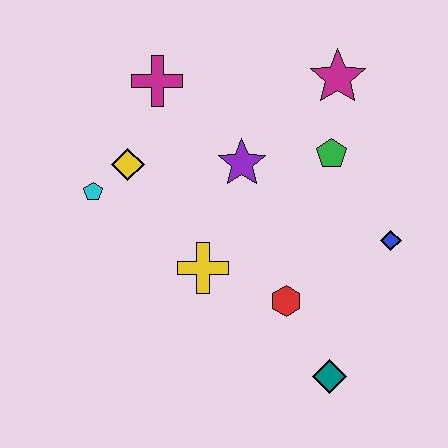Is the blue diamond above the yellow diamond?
No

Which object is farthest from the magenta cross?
The teal diamond is farthest from the magenta cross.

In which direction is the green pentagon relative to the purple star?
The green pentagon is to the right of the purple star.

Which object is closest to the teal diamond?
The red hexagon is closest to the teal diamond.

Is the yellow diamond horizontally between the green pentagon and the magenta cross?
No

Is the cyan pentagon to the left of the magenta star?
Yes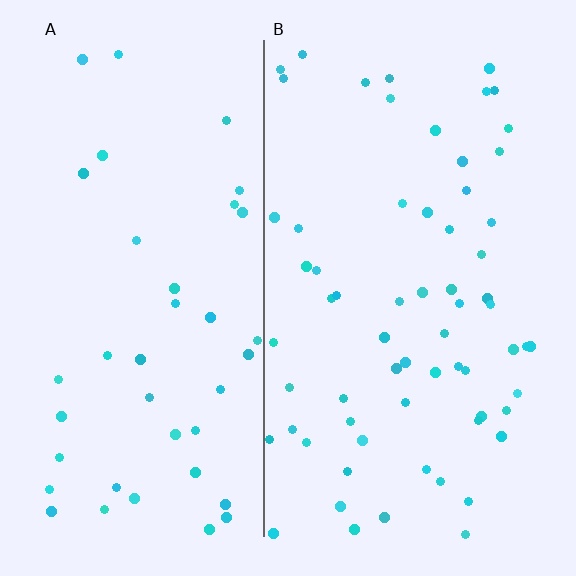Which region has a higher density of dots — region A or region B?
B (the right).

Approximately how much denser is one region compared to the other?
Approximately 1.6× — region B over region A.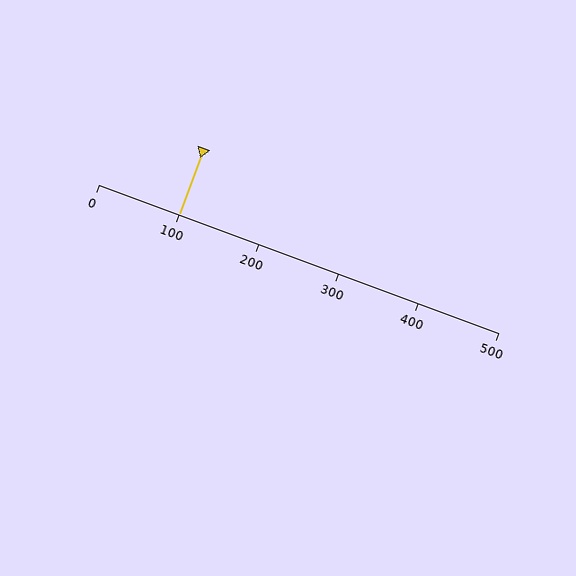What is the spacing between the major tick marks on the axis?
The major ticks are spaced 100 apart.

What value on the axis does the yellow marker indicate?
The marker indicates approximately 100.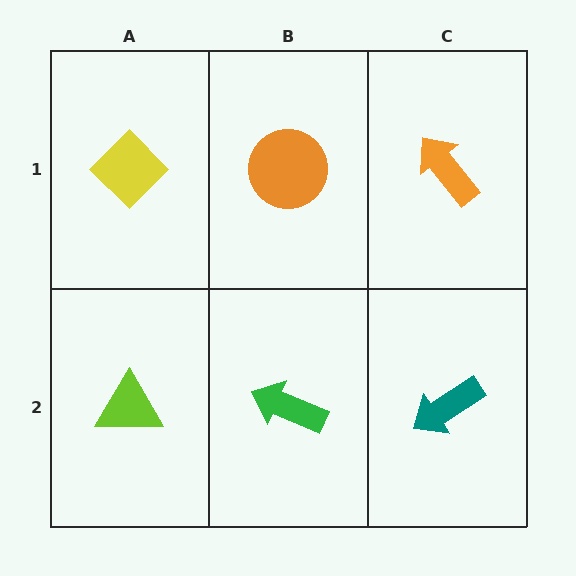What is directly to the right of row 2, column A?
A green arrow.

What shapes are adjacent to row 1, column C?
A teal arrow (row 2, column C), an orange circle (row 1, column B).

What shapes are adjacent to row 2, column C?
An orange arrow (row 1, column C), a green arrow (row 2, column B).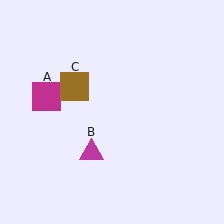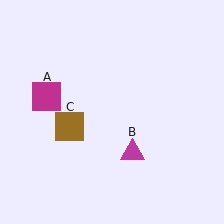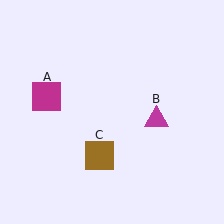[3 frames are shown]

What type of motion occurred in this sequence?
The magenta triangle (object B), brown square (object C) rotated counterclockwise around the center of the scene.